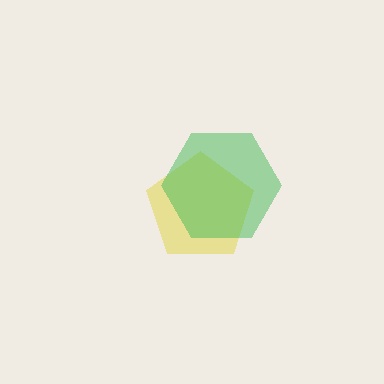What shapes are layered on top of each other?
The layered shapes are: a yellow pentagon, a green hexagon.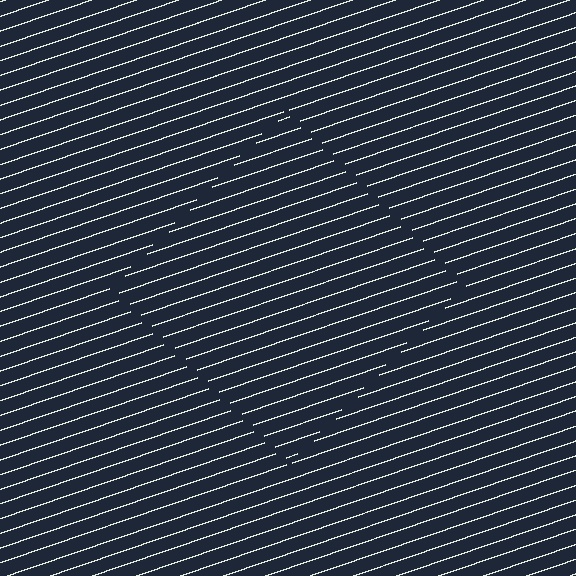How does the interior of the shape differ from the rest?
The interior of the shape contains the same grating, shifted by half a period — the contour is defined by the phase discontinuity where line-ends from the inner and outer gratings abut.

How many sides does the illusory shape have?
4 sides — the line-ends trace a square.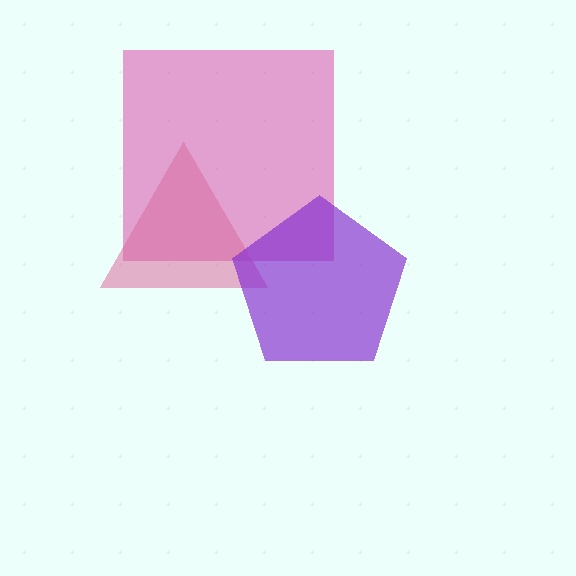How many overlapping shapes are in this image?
There are 3 overlapping shapes in the image.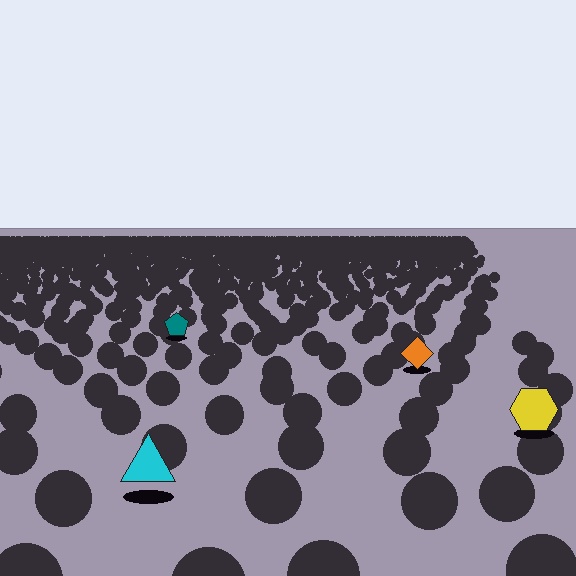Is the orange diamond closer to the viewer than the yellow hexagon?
No. The yellow hexagon is closer — you can tell from the texture gradient: the ground texture is coarser near it.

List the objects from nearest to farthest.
From nearest to farthest: the cyan triangle, the yellow hexagon, the orange diamond, the teal pentagon.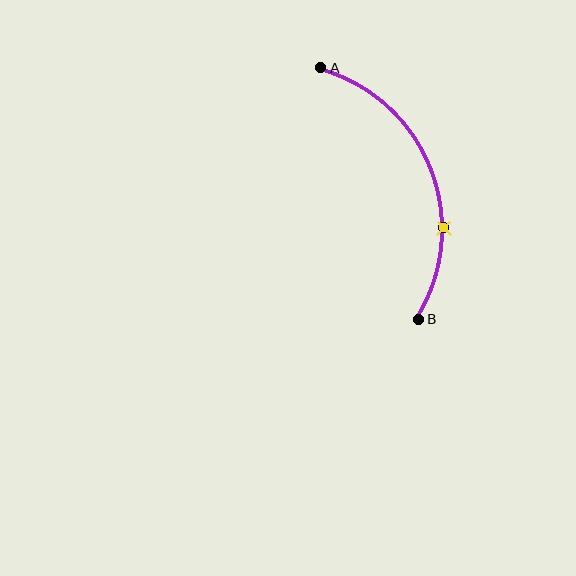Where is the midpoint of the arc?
The arc midpoint is the point on the curve farthest from the straight line joining A and B. It sits to the right of that line.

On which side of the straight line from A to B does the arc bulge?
The arc bulges to the right of the straight line connecting A and B.